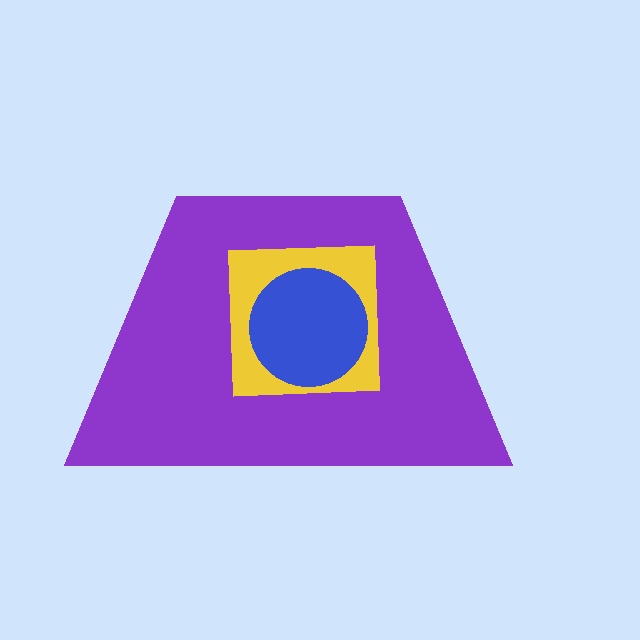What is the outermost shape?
The purple trapezoid.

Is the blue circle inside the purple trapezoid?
Yes.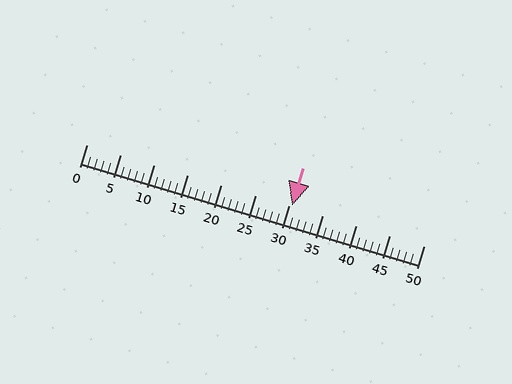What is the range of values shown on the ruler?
The ruler shows values from 0 to 50.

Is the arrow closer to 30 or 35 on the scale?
The arrow is closer to 30.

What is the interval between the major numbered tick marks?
The major tick marks are spaced 5 units apart.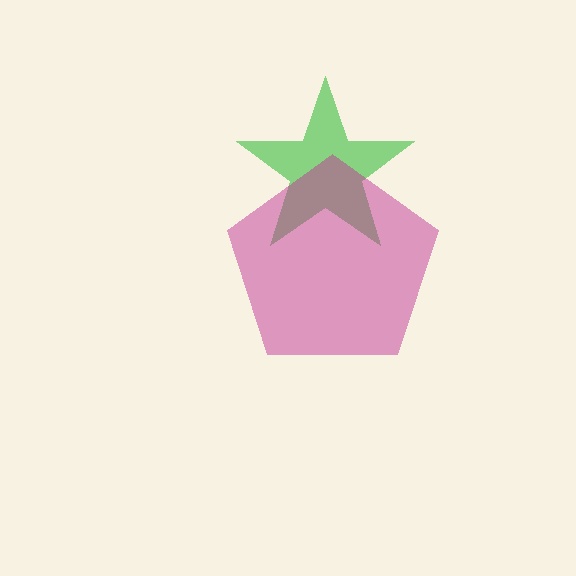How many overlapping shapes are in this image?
There are 2 overlapping shapes in the image.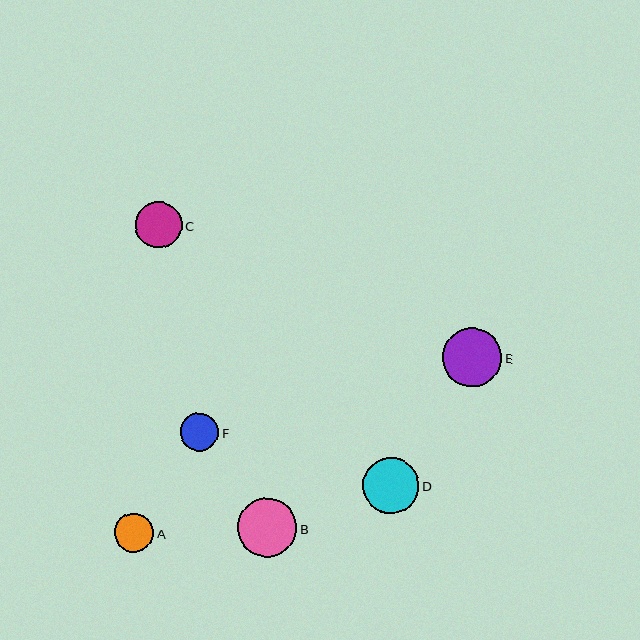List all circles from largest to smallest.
From largest to smallest: E, B, D, C, A, F.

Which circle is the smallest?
Circle F is the smallest with a size of approximately 38 pixels.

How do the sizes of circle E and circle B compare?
Circle E and circle B are approximately the same size.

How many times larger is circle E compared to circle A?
Circle E is approximately 1.5 times the size of circle A.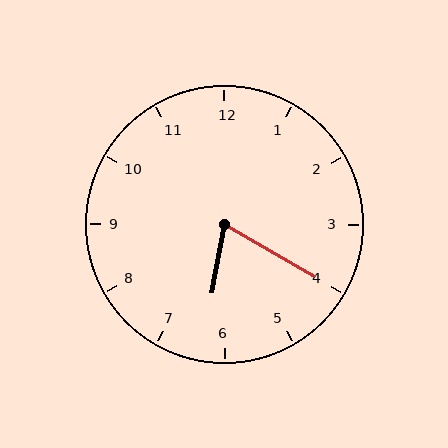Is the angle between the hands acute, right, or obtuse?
It is acute.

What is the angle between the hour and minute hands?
Approximately 70 degrees.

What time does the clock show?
6:20.